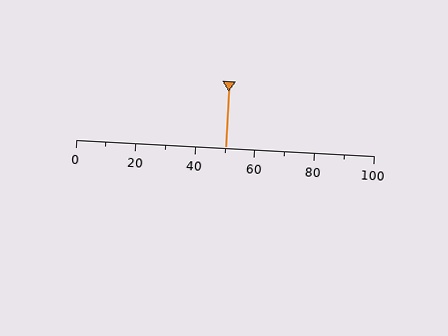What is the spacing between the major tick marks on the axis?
The major ticks are spaced 20 apart.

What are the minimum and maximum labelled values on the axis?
The axis runs from 0 to 100.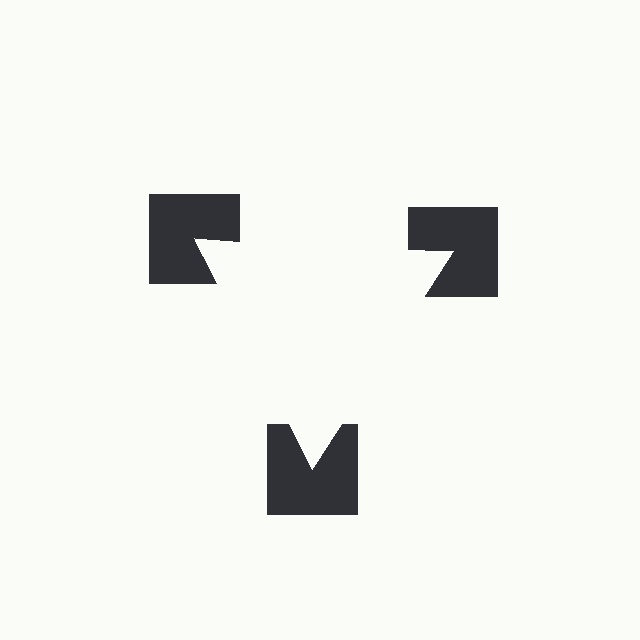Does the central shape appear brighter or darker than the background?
It typically appears slightly brighter than the background, even though no actual brightness change is drawn.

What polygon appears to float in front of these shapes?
An illusory triangle — its edges are inferred from the aligned wedge cuts in the notched squares, not physically drawn.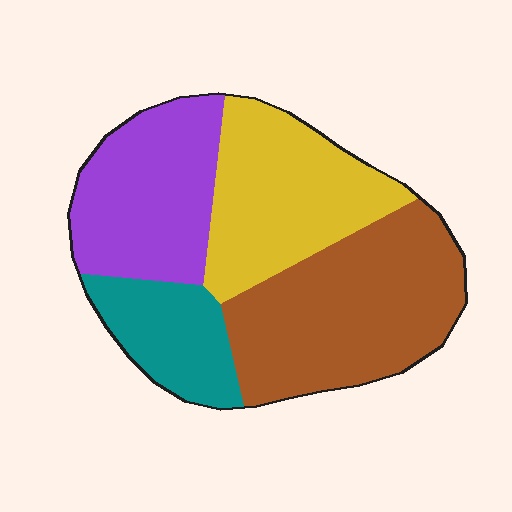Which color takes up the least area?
Teal, at roughly 15%.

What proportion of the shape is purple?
Purple covers about 25% of the shape.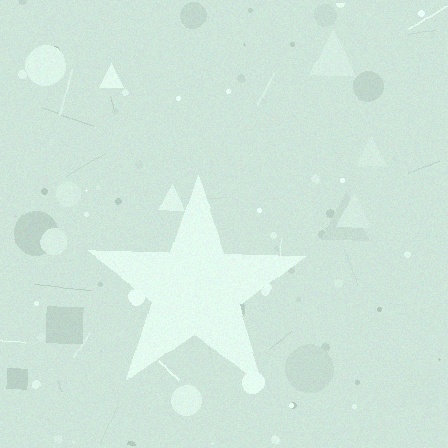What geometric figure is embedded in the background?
A star is embedded in the background.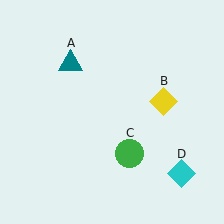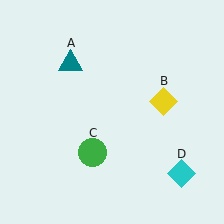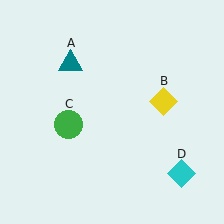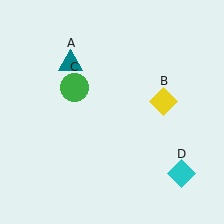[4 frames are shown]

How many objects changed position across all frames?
1 object changed position: green circle (object C).